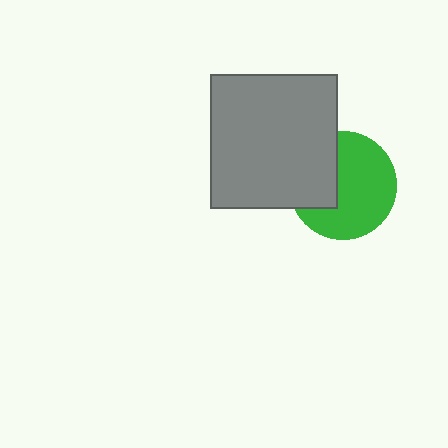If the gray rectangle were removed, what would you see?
You would see the complete green circle.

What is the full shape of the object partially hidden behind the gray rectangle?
The partially hidden object is a green circle.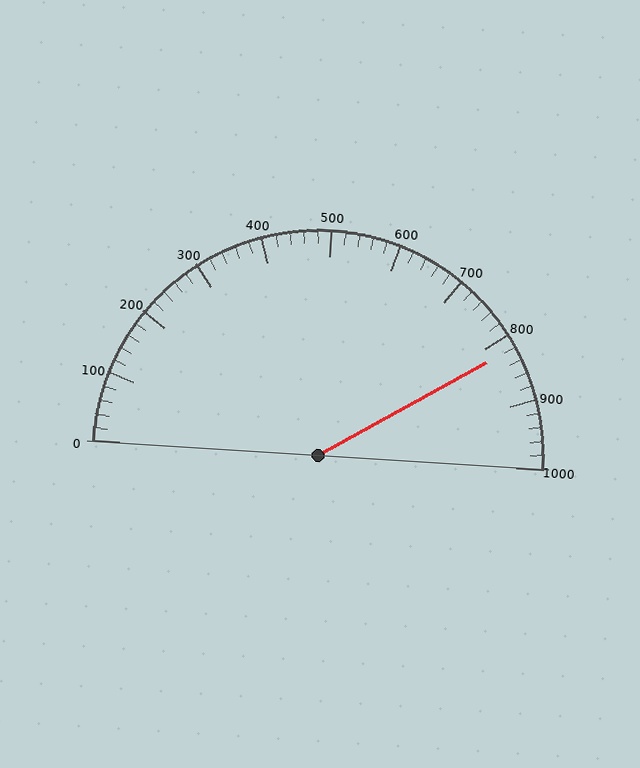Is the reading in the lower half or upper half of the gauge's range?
The reading is in the upper half of the range (0 to 1000).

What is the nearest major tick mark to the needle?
The nearest major tick mark is 800.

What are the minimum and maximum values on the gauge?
The gauge ranges from 0 to 1000.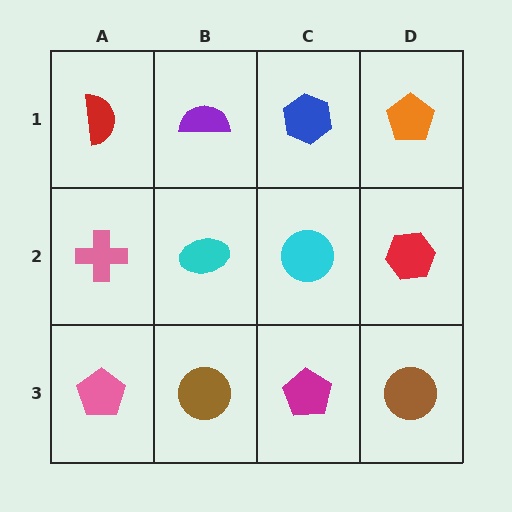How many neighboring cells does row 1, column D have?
2.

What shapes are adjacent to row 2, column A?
A red semicircle (row 1, column A), a pink pentagon (row 3, column A), a cyan ellipse (row 2, column B).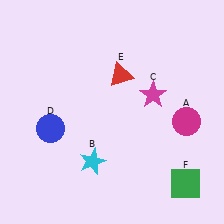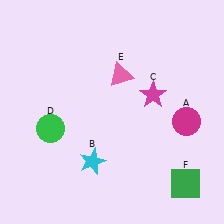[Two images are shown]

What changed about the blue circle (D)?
In Image 1, D is blue. In Image 2, it changed to green.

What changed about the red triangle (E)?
In Image 1, E is red. In Image 2, it changed to pink.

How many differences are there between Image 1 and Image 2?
There are 2 differences between the two images.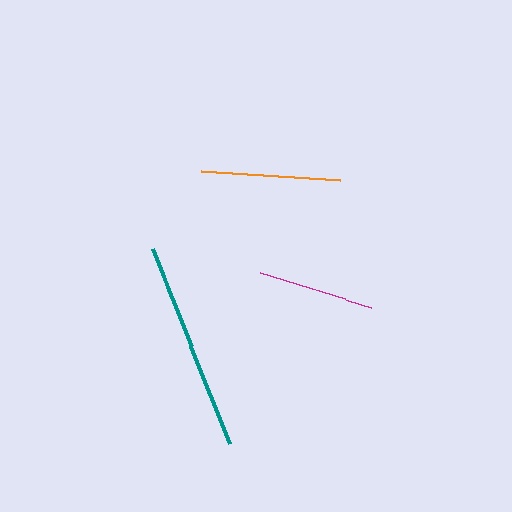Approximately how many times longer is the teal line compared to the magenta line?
The teal line is approximately 1.8 times the length of the magenta line.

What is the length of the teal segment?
The teal segment is approximately 209 pixels long.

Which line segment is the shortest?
The magenta line is the shortest at approximately 116 pixels.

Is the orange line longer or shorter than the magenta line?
The orange line is longer than the magenta line.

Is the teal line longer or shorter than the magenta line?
The teal line is longer than the magenta line.